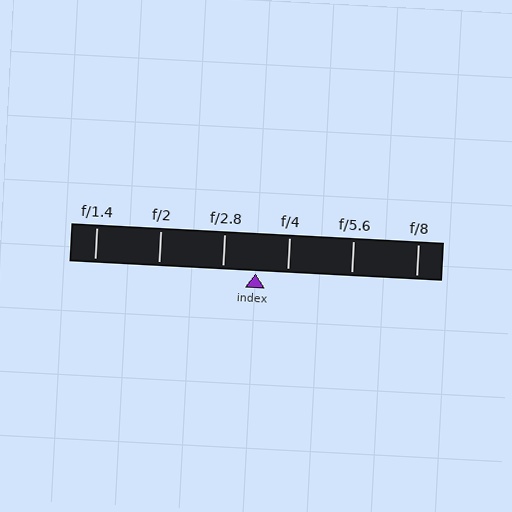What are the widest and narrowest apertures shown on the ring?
The widest aperture shown is f/1.4 and the narrowest is f/8.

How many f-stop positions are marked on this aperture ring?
There are 6 f-stop positions marked.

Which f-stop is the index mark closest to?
The index mark is closest to f/4.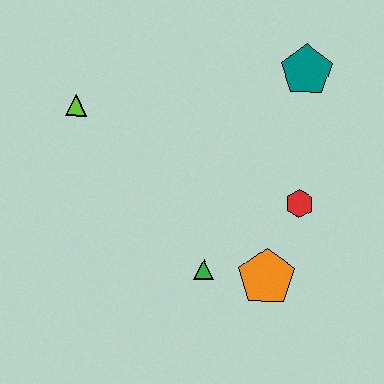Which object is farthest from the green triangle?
The teal pentagon is farthest from the green triangle.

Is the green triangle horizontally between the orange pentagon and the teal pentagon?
No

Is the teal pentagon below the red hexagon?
No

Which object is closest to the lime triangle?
The green triangle is closest to the lime triangle.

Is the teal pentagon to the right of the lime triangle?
Yes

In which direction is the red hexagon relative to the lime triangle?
The red hexagon is to the right of the lime triangle.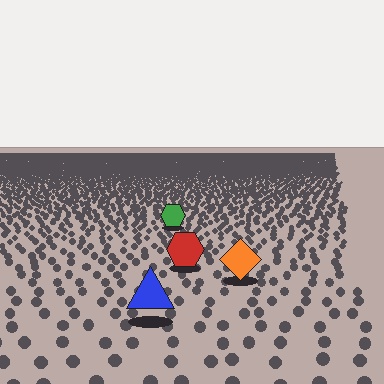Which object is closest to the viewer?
The blue triangle is closest. The texture marks near it are larger and more spread out.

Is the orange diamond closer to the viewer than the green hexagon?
Yes. The orange diamond is closer — you can tell from the texture gradient: the ground texture is coarser near it.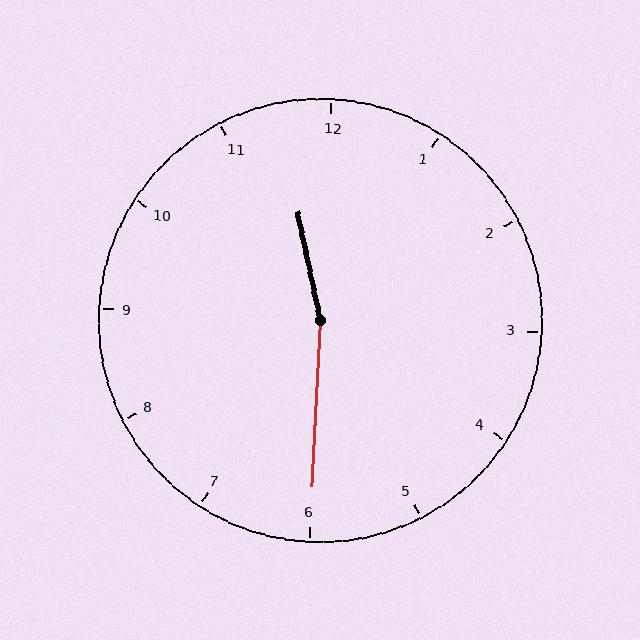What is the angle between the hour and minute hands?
Approximately 165 degrees.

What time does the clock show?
11:30.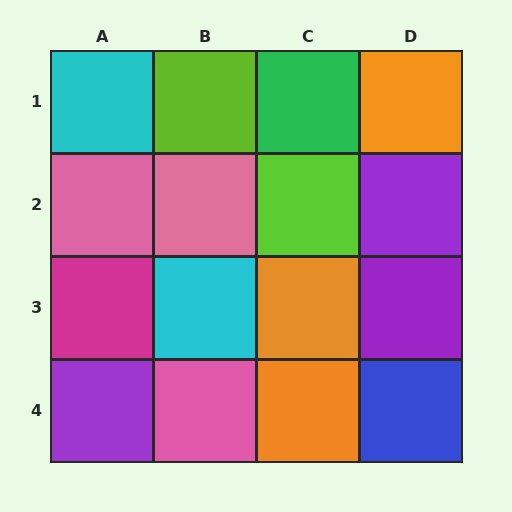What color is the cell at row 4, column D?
Blue.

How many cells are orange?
3 cells are orange.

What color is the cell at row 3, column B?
Cyan.